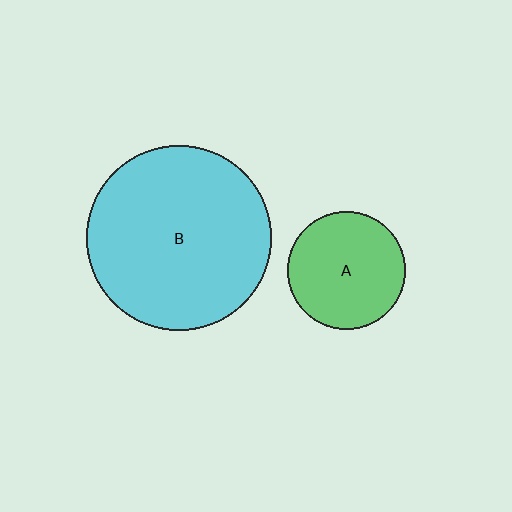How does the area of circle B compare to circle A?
Approximately 2.5 times.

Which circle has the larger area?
Circle B (cyan).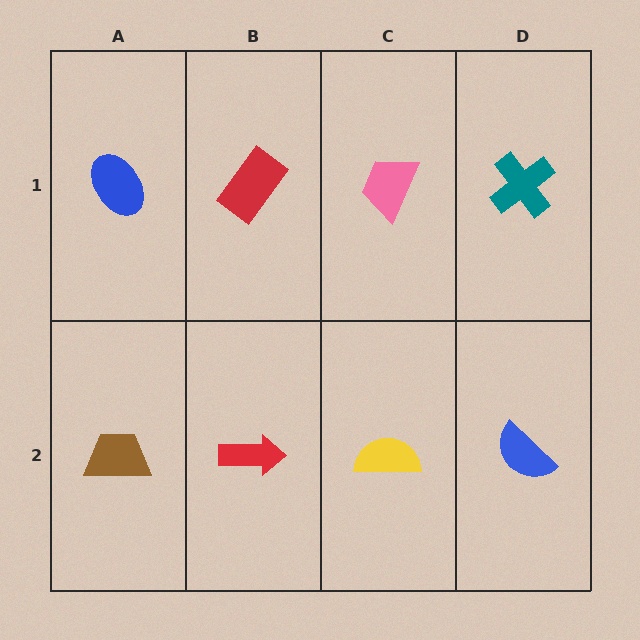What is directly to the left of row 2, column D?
A yellow semicircle.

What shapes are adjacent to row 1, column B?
A red arrow (row 2, column B), a blue ellipse (row 1, column A), a pink trapezoid (row 1, column C).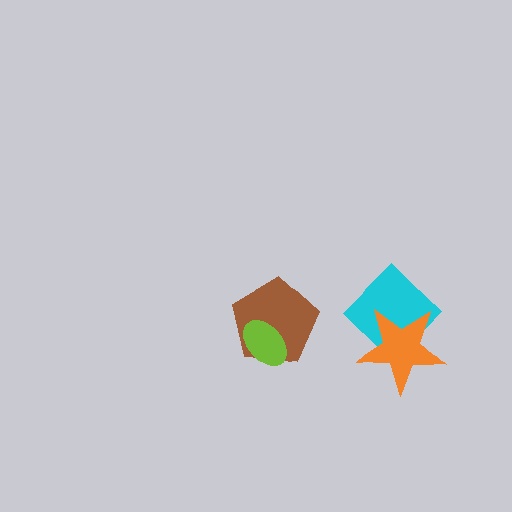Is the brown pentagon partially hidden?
Yes, it is partially covered by another shape.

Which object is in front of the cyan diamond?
The orange star is in front of the cyan diamond.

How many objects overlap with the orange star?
1 object overlaps with the orange star.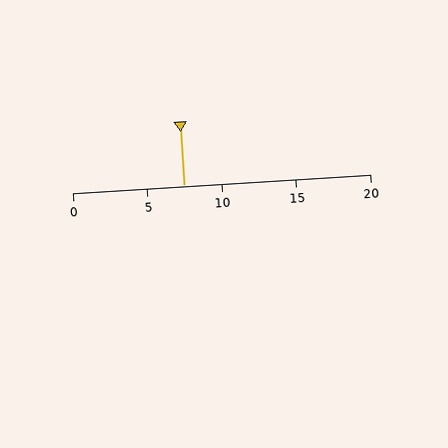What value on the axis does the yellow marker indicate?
The marker indicates approximately 7.5.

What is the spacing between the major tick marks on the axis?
The major ticks are spaced 5 apart.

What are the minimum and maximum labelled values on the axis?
The axis runs from 0 to 20.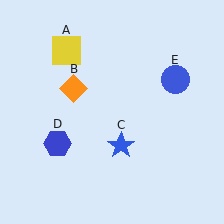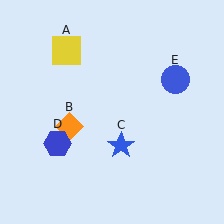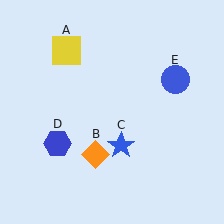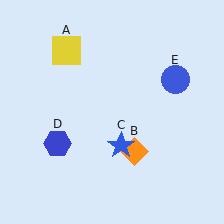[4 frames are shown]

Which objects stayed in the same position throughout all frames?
Yellow square (object A) and blue star (object C) and blue hexagon (object D) and blue circle (object E) remained stationary.